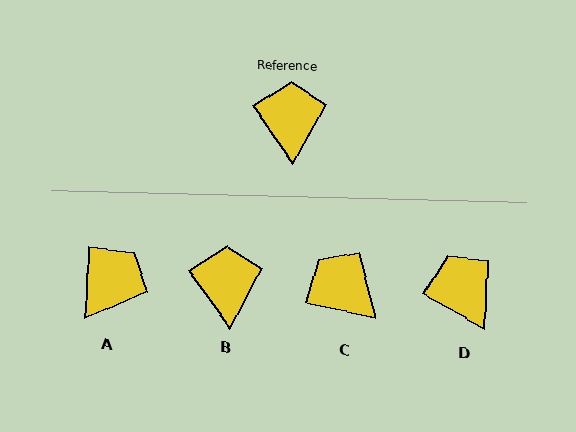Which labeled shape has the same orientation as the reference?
B.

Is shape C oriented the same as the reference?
No, it is off by about 43 degrees.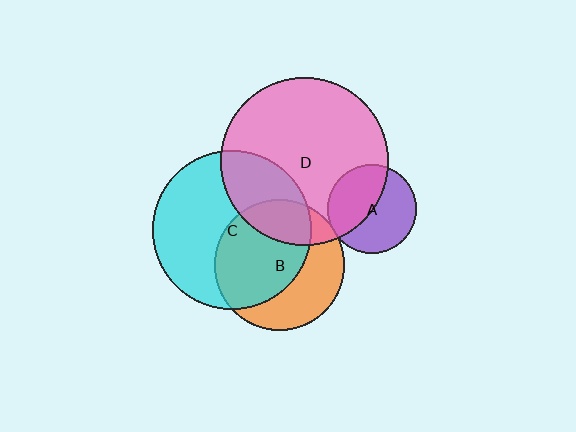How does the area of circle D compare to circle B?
Approximately 1.7 times.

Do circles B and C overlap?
Yes.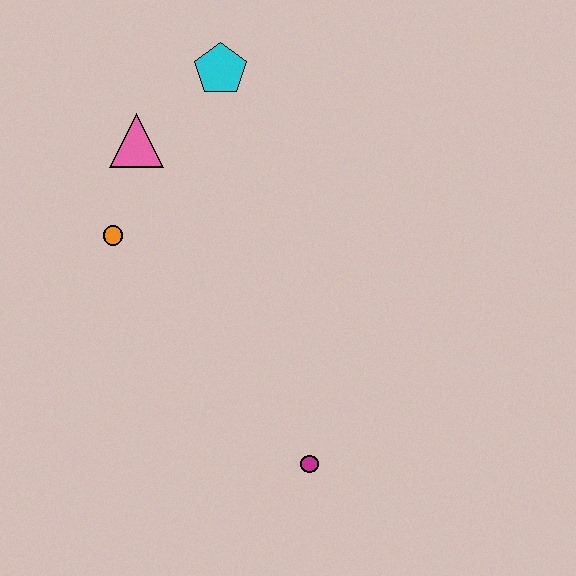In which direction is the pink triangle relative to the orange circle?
The pink triangle is above the orange circle.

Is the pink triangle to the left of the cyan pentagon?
Yes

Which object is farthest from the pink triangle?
The magenta circle is farthest from the pink triangle.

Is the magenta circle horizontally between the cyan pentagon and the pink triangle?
No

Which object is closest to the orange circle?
The pink triangle is closest to the orange circle.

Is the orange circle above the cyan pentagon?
No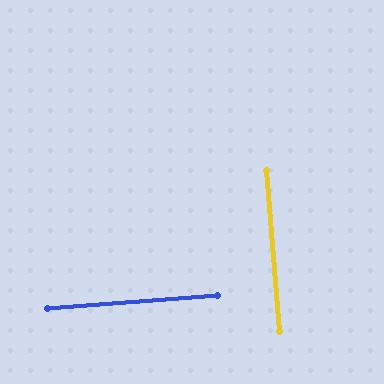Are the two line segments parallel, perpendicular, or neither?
Perpendicular — they meet at approximately 90°.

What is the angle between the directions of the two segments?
Approximately 90 degrees.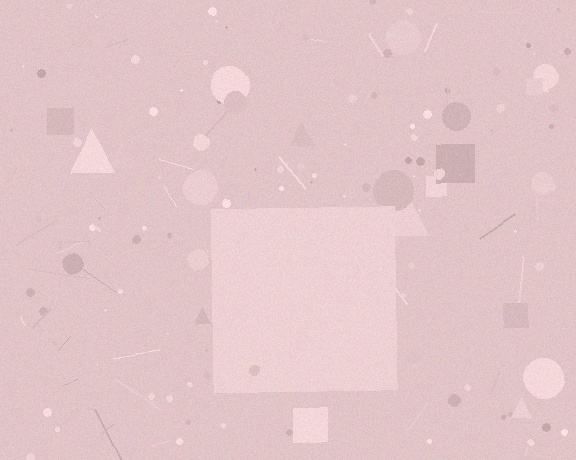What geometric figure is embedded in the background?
A square is embedded in the background.